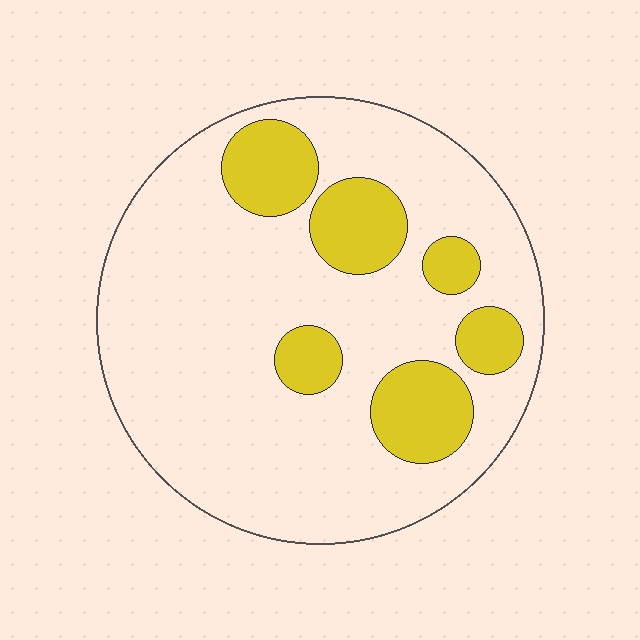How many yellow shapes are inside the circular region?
6.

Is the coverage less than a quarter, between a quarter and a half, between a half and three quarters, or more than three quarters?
Less than a quarter.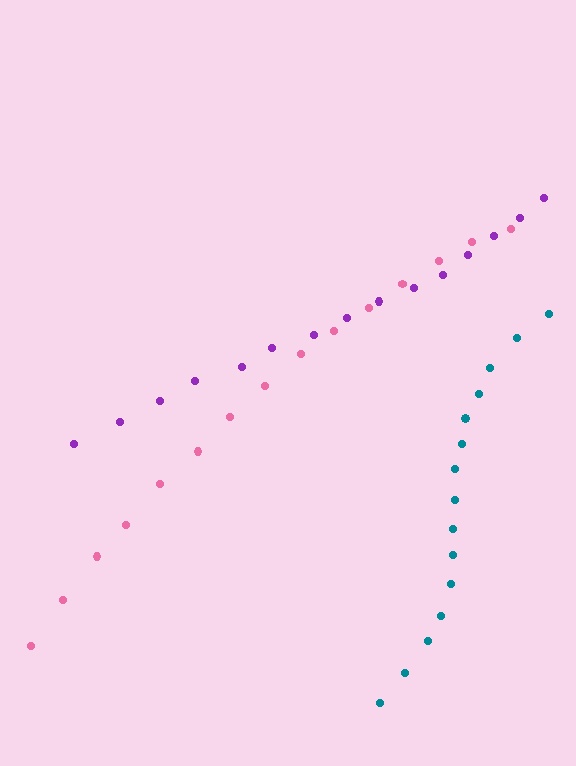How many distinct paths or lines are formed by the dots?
There are 3 distinct paths.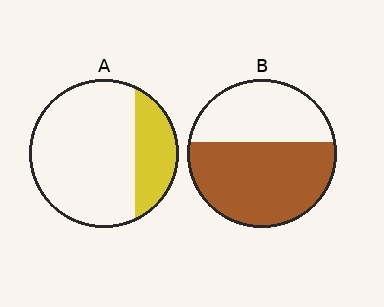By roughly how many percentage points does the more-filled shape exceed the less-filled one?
By roughly 35 percentage points (B over A).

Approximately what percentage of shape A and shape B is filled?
A is approximately 25% and B is approximately 60%.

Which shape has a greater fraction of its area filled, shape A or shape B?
Shape B.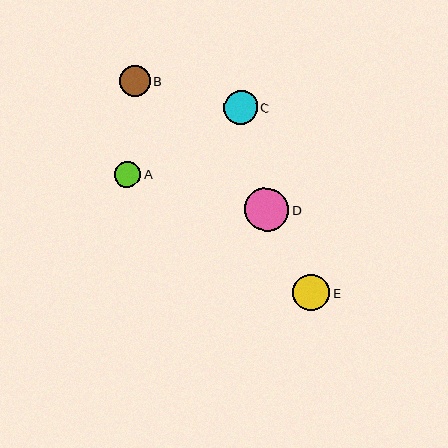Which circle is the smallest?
Circle A is the smallest with a size of approximately 26 pixels.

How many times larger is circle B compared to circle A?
Circle B is approximately 1.2 times the size of circle A.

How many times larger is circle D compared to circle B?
Circle D is approximately 1.4 times the size of circle B.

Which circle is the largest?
Circle D is the largest with a size of approximately 44 pixels.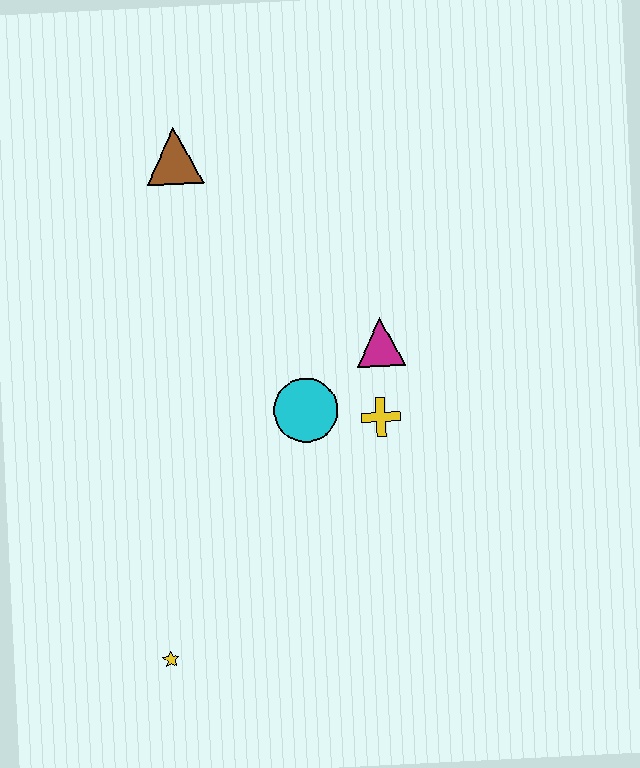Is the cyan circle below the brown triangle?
Yes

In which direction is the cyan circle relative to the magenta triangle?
The cyan circle is to the left of the magenta triangle.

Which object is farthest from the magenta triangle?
The yellow star is farthest from the magenta triangle.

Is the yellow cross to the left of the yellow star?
No